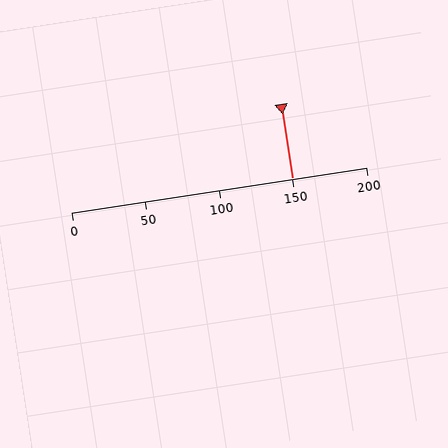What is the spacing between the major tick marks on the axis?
The major ticks are spaced 50 apart.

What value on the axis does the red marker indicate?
The marker indicates approximately 150.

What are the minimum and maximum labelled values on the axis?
The axis runs from 0 to 200.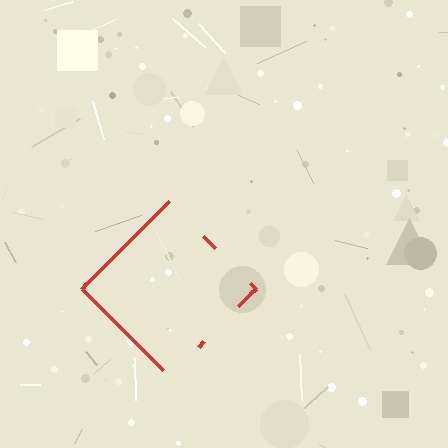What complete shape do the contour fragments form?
The contour fragments form a diamond.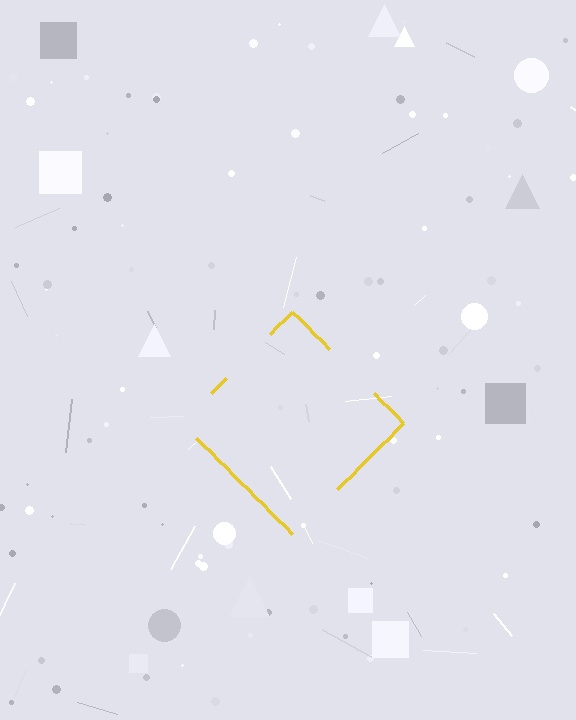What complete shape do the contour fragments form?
The contour fragments form a diamond.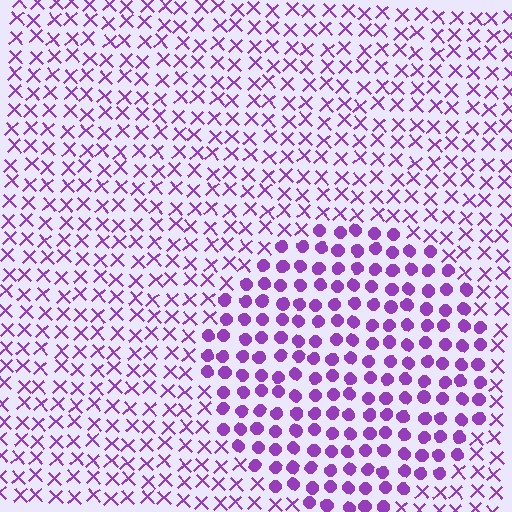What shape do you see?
I see a circle.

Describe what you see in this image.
The image is filled with small purple elements arranged in a uniform grid. A circle-shaped region contains circles, while the surrounding area contains X marks. The boundary is defined purely by the change in element shape.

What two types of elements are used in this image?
The image uses circles inside the circle region and X marks outside it.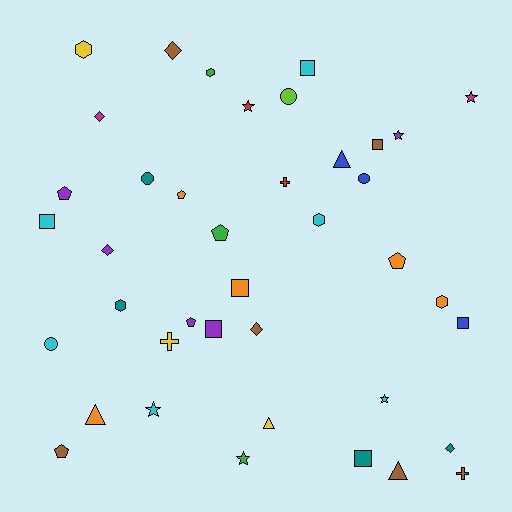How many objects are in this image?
There are 40 objects.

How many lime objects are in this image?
There is 1 lime object.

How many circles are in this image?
There are 4 circles.